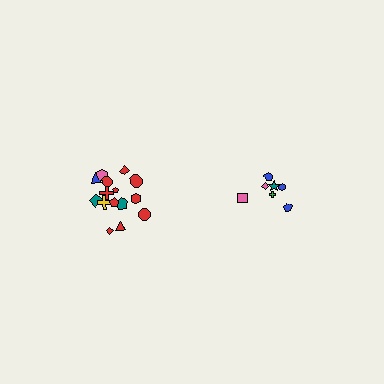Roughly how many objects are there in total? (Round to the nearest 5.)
Roughly 20 objects in total.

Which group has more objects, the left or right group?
The left group.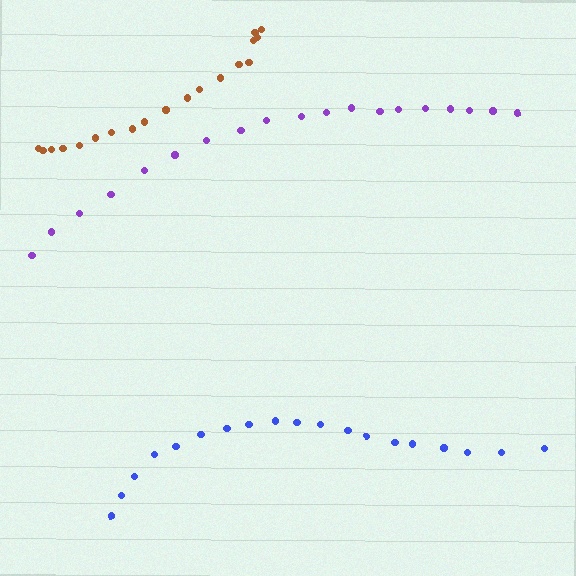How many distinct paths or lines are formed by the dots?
There are 3 distinct paths.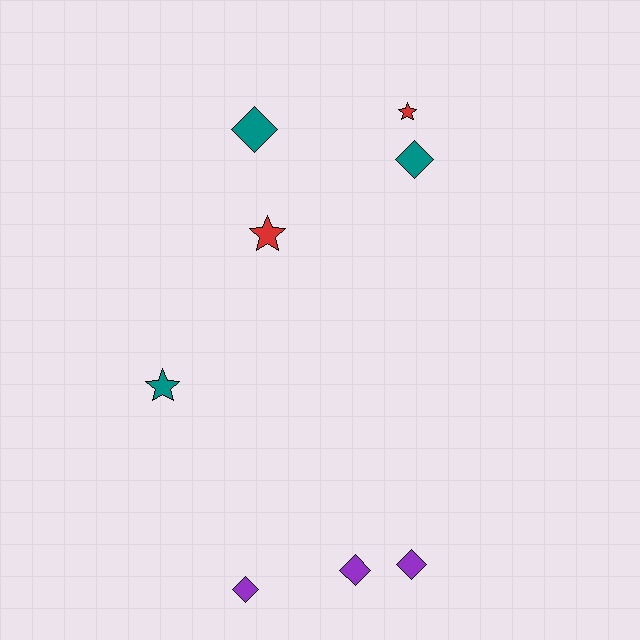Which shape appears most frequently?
Diamond, with 5 objects.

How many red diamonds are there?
There are no red diamonds.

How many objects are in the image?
There are 8 objects.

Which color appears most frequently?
Purple, with 3 objects.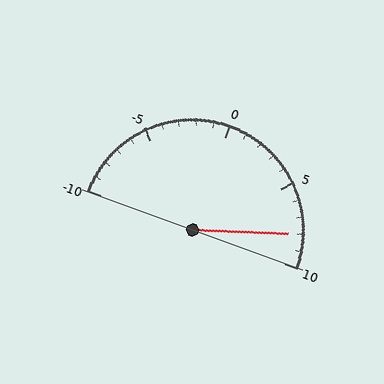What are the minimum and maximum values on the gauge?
The gauge ranges from -10 to 10.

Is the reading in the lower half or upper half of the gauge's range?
The reading is in the upper half of the range (-10 to 10).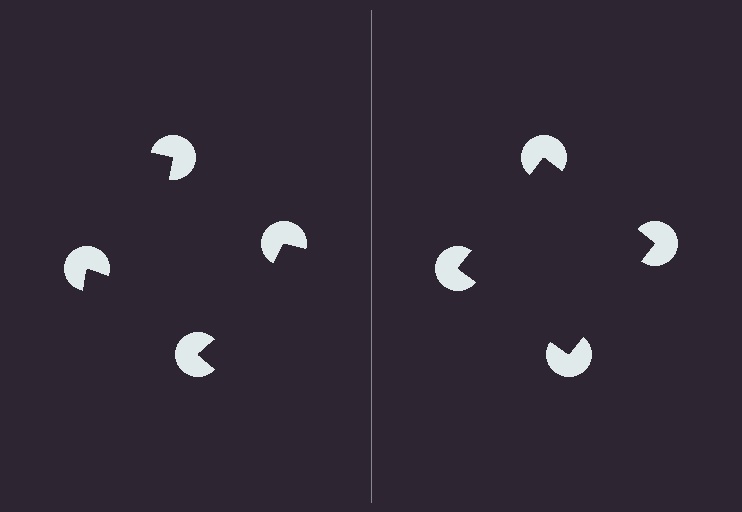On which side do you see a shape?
An illusory square appears on the right side. On the left side the wedge cuts are rotated, so no coherent shape forms.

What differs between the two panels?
The pac-man discs are positioned identically on both sides; only the wedge orientations differ. On the right they align to a square; on the left they are misaligned.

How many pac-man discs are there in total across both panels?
8 — 4 on each side.